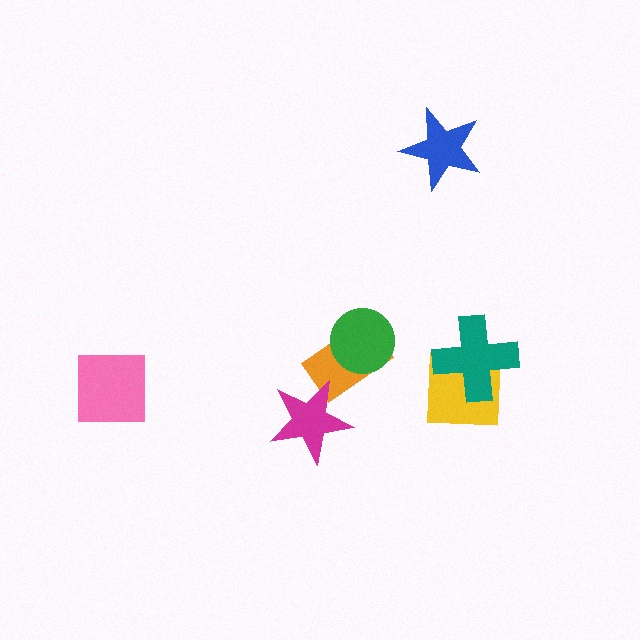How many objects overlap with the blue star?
0 objects overlap with the blue star.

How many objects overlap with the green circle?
1 object overlaps with the green circle.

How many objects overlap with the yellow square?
1 object overlaps with the yellow square.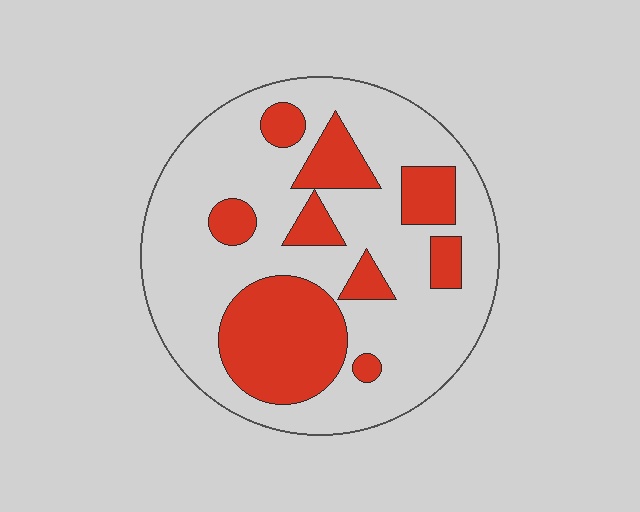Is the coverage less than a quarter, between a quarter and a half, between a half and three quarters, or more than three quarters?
Between a quarter and a half.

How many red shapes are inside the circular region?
9.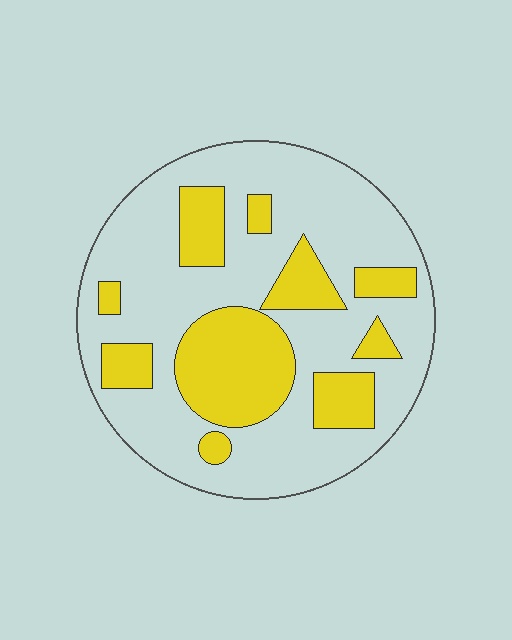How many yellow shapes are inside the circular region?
10.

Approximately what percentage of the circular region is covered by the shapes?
Approximately 30%.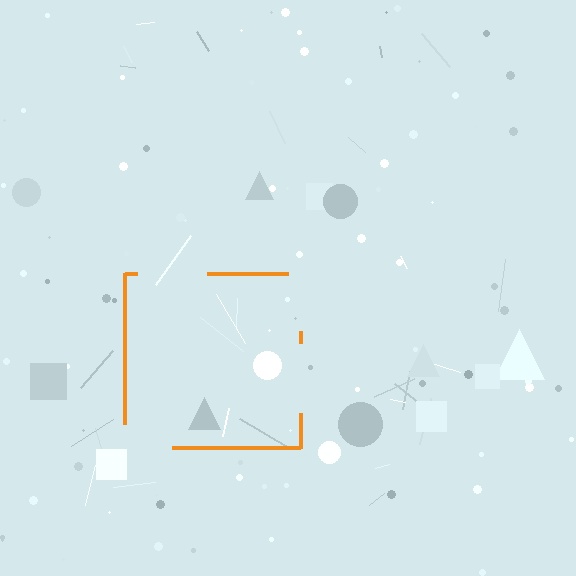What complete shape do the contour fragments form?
The contour fragments form a square.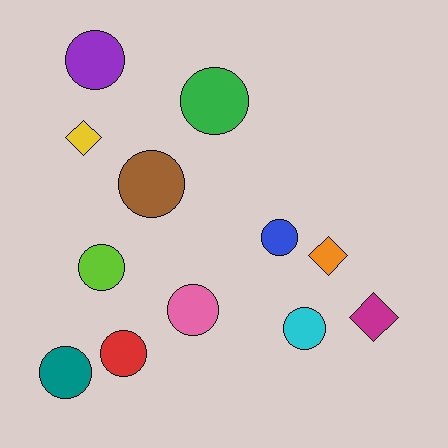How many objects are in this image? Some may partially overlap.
There are 12 objects.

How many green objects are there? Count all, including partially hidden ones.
There is 1 green object.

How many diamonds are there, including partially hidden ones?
There are 3 diamonds.